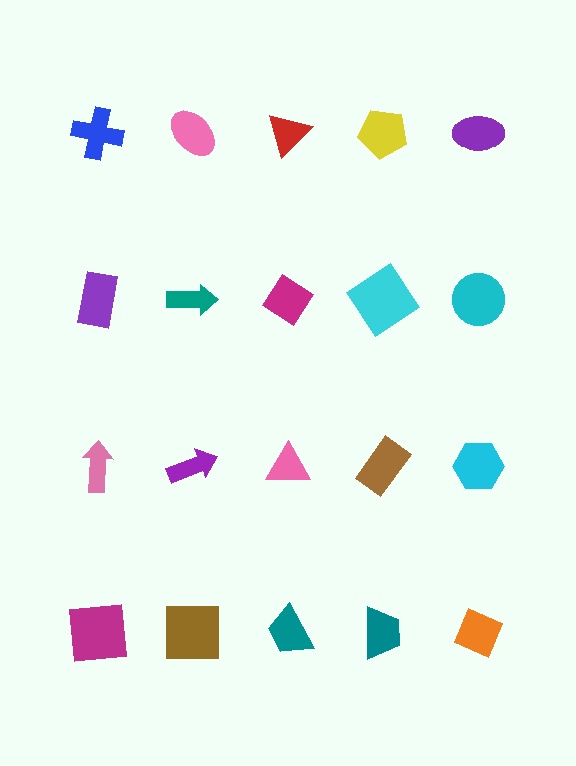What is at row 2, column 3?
A magenta diamond.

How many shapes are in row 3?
5 shapes.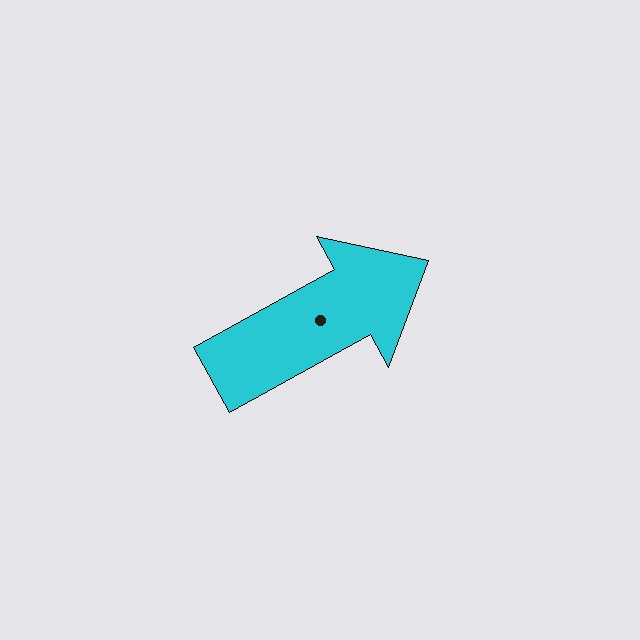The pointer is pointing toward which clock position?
Roughly 2 o'clock.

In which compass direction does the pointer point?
Northeast.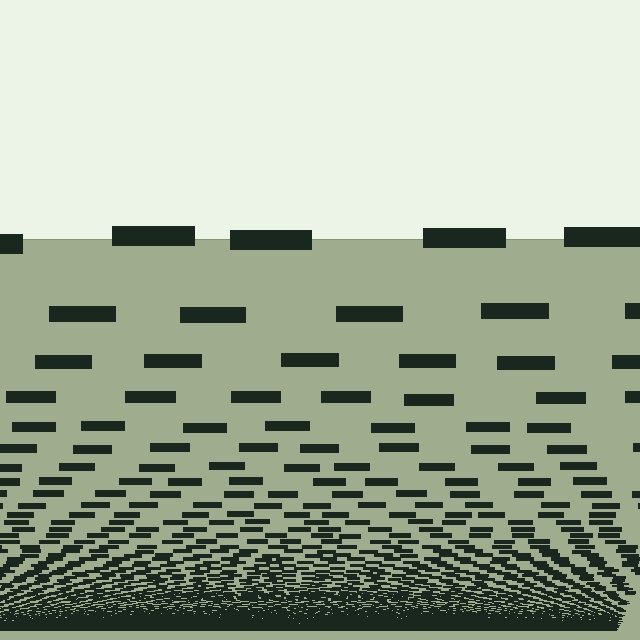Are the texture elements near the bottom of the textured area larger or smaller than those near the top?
Smaller. The gradient is inverted — elements near the bottom are smaller and denser.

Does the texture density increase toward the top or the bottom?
Density increases toward the bottom.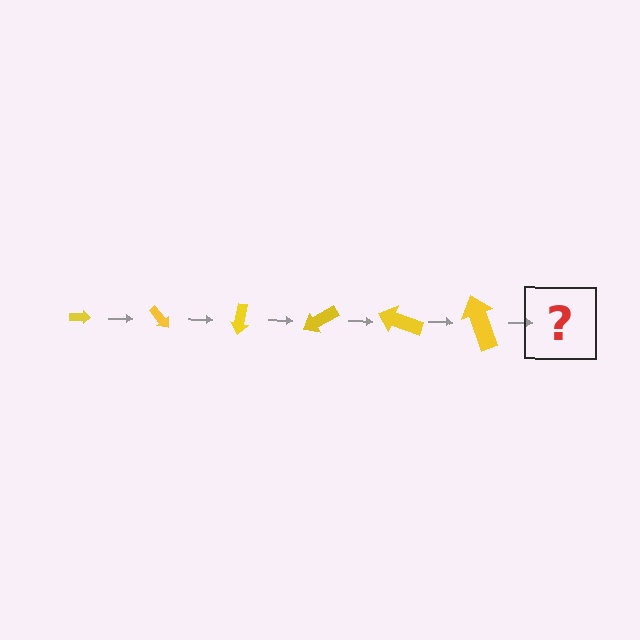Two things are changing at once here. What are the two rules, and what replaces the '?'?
The two rules are that the arrow grows larger each step and it rotates 50 degrees each step. The '?' should be an arrow, larger than the previous one and rotated 300 degrees from the start.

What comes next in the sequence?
The next element should be an arrow, larger than the previous one and rotated 300 degrees from the start.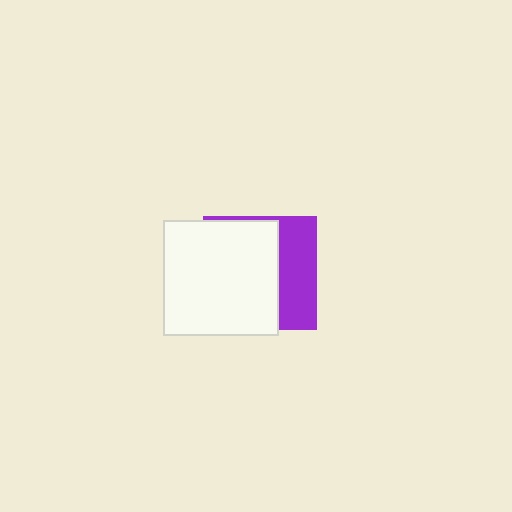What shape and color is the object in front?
The object in front is a white rectangle.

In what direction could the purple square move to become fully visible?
The purple square could move right. That would shift it out from behind the white rectangle entirely.